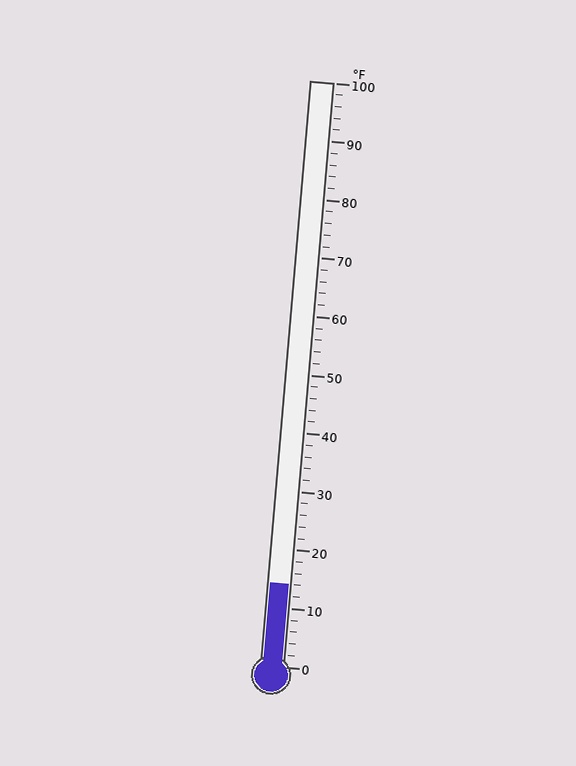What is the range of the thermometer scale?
The thermometer scale ranges from 0°F to 100°F.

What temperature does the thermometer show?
The thermometer shows approximately 14°F.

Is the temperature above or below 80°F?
The temperature is below 80°F.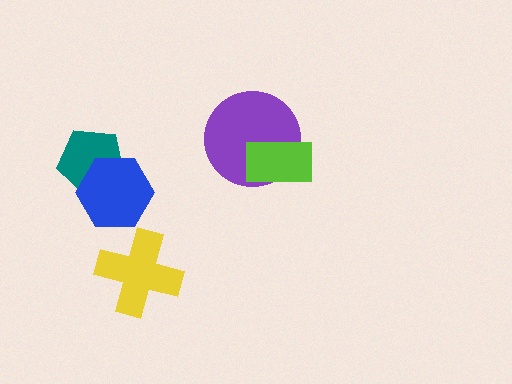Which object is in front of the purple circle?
The lime rectangle is in front of the purple circle.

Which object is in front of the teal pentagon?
The blue hexagon is in front of the teal pentagon.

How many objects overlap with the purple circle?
1 object overlaps with the purple circle.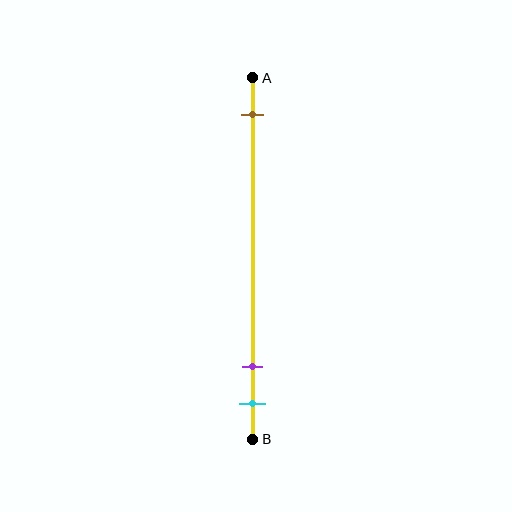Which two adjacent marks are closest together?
The purple and cyan marks are the closest adjacent pair.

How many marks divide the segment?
There are 3 marks dividing the segment.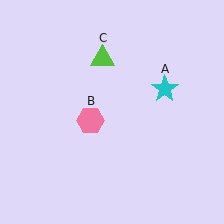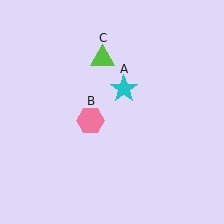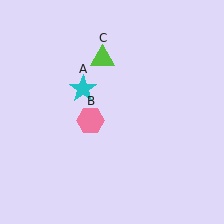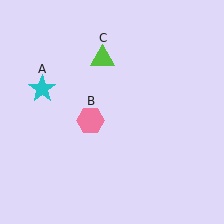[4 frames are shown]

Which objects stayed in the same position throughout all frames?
Pink hexagon (object B) and lime triangle (object C) remained stationary.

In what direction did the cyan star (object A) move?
The cyan star (object A) moved left.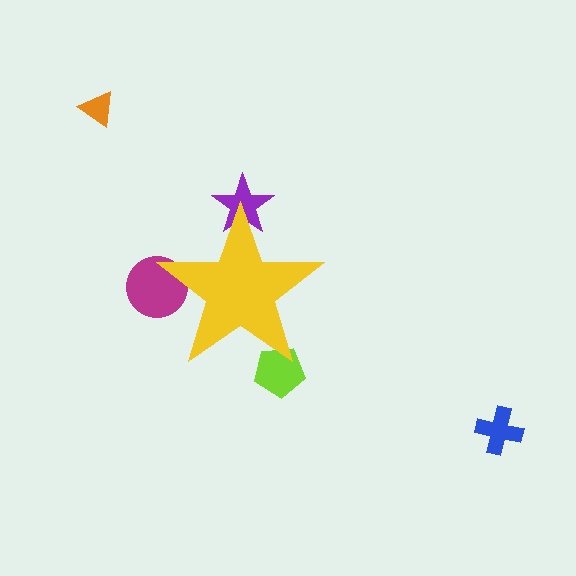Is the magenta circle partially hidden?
Yes, the magenta circle is partially hidden behind the yellow star.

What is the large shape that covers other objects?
A yellow star.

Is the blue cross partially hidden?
No, the blue cross is fully visible.